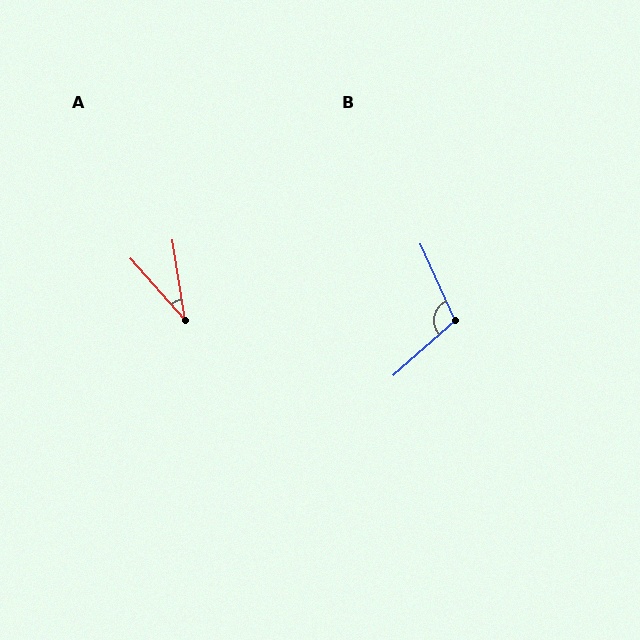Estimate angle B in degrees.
Approximately 107 degrees.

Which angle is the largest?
B, at approximately 107 degrees.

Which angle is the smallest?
A, at approximately 33 degrees.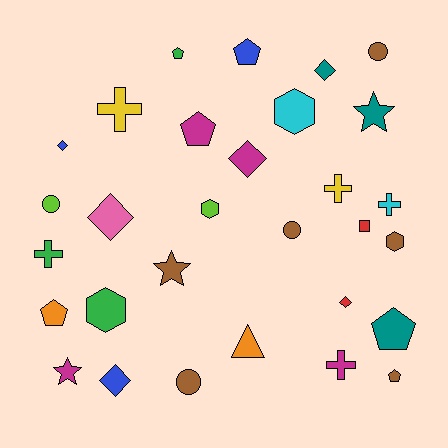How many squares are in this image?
There is 1 square.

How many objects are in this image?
There are 30 objects.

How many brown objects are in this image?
There are 6 brown objects.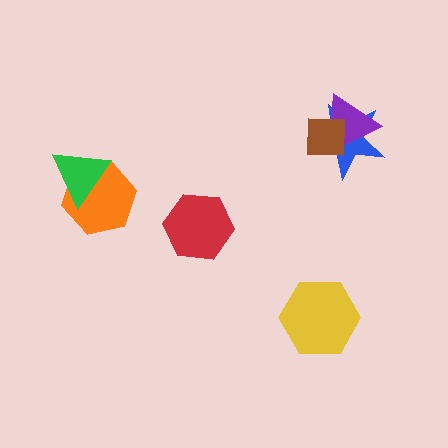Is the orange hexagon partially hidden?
Yes, it is partially covered by another shape.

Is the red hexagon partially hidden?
No, no other shape covers it.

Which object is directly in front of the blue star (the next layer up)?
The purple triangle is directly in front of the blue star.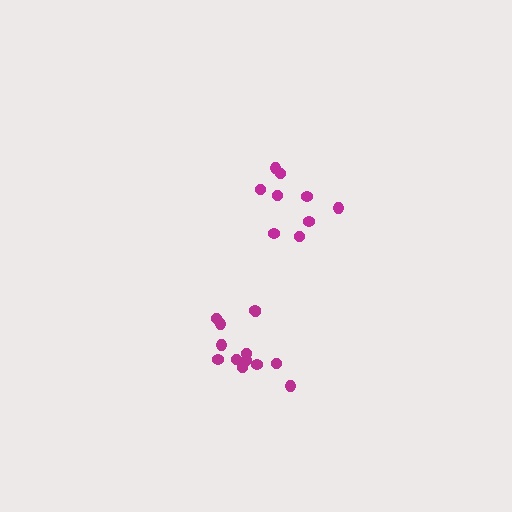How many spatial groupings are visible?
There are 2 spatial groupings.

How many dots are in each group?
Group 1: 9 dots, Group 2: 13 dots (22 total).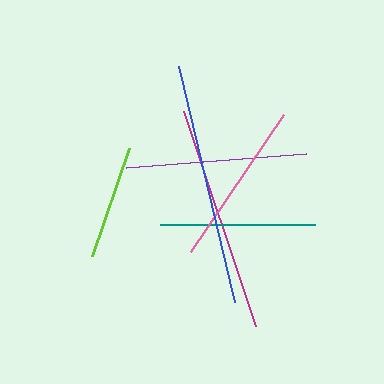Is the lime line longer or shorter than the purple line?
The purple line is longer than the lime line.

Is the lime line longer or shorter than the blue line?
The blue line is longer than the lime line.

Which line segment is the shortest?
The lime line is the shortest at approximately 114 pixels.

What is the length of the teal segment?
The teal segment is approximately 155 pixels long.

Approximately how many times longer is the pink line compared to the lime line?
The pink line is approximately 1.4 times the length of the lime line.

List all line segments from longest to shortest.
From longest to shortest: blue, magenta, purple, pink, teal, lime.